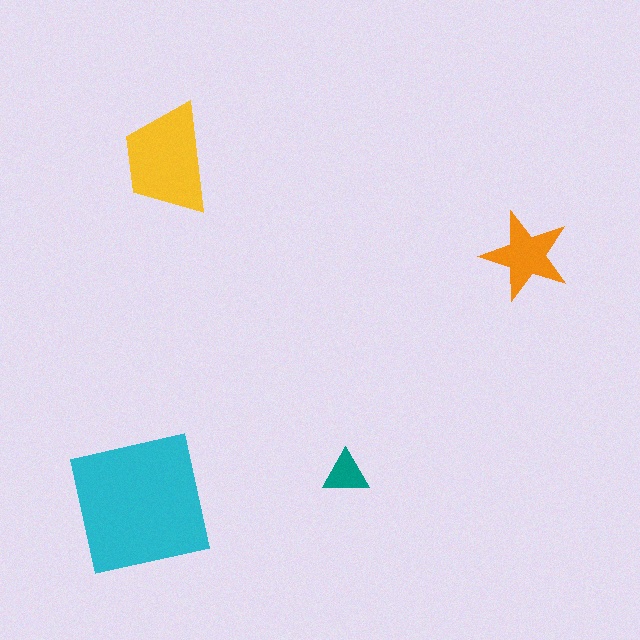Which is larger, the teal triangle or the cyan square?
The cyan square.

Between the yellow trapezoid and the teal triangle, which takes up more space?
The yellow trapezoid.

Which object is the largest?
The cyan square.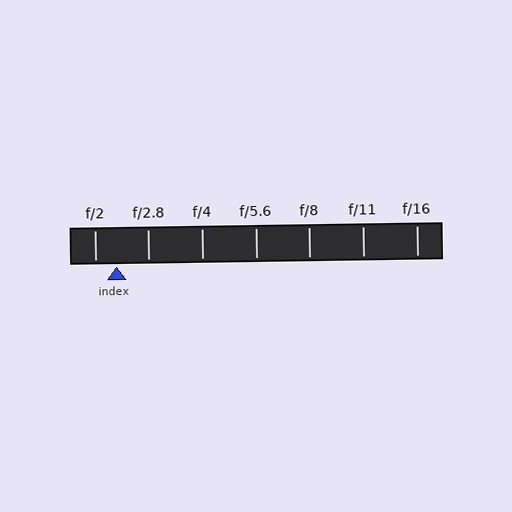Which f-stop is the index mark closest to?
The index mark is closest to f/2.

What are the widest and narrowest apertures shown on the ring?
The widest aperture shown is f/2 and the narrowest is f/16.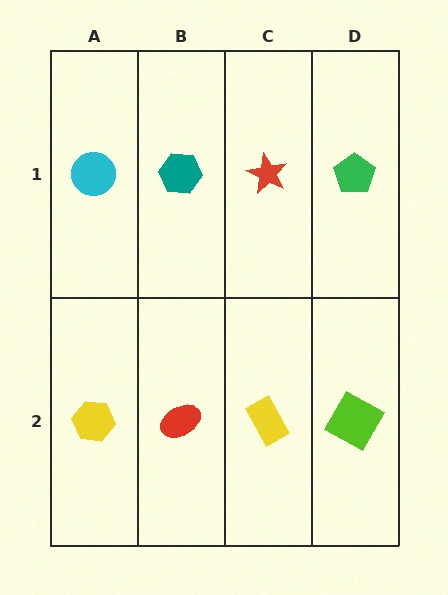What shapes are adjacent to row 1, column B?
A red ellipse (row 2, column B), a cyan circle (row 1, column A), a red star (row 1, column C).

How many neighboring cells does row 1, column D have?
2.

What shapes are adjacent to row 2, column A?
A cyan circle (row 1, column A), a red ellipse (row 2, column B).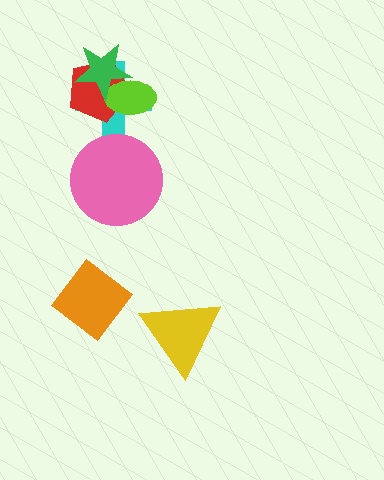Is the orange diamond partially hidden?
No, no other shape covers it.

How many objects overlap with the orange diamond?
0 objects overlap with the orange diamond.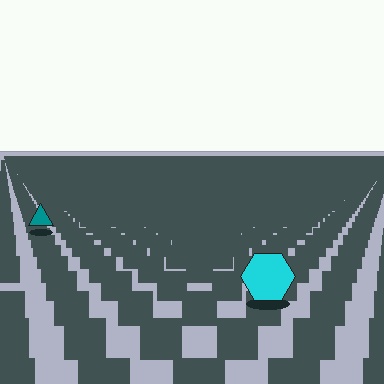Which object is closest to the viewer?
The cyan hexagon is closest. The texture marks near it are larger and more spread out.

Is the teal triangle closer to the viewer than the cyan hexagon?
No. The cyan hexagon is closer — you can tell from the texture gradient: the ground texture is coarser near it.